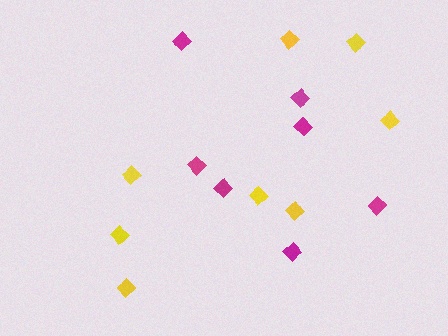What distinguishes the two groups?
There are 2 groups: one group of magenta diamonds (7) and one group of yellow diamonds (8).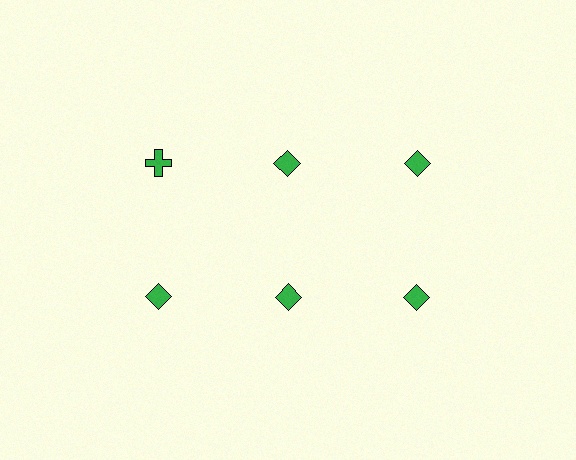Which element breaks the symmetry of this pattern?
The green cross in the top row, leftmost column breaks the symmetry. All other shapes are green diamonds.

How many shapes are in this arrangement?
There are 6 shapes arranged in a grid pattern.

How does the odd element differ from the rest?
It has a different shape: cross instead of diamond.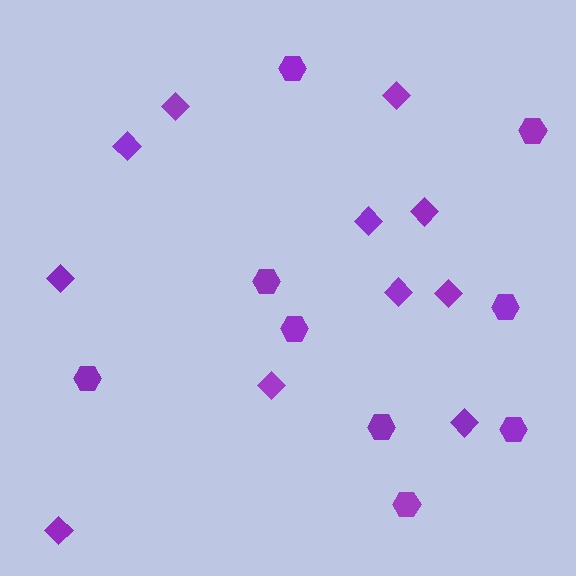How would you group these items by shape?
There are 2 groups: one group of hexagons (9) and one group of diamonds (11).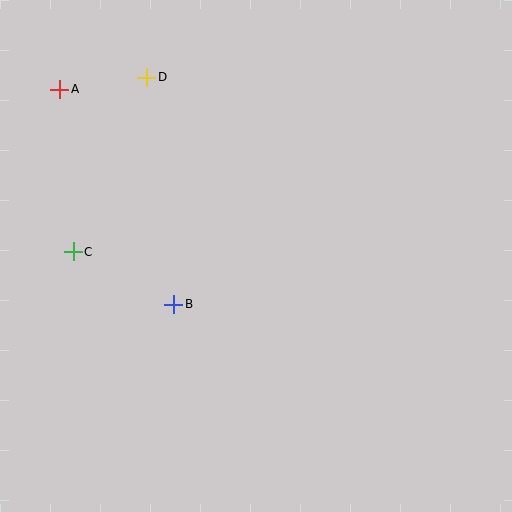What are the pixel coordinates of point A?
Point A is at (60, 89).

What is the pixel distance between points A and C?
The distance between A and C is 163 pixels.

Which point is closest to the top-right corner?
Point D is closest to the top-right corner.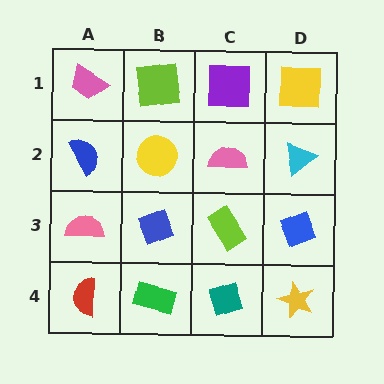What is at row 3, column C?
A lime rectangle.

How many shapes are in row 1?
4 shapes.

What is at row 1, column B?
A lime square.